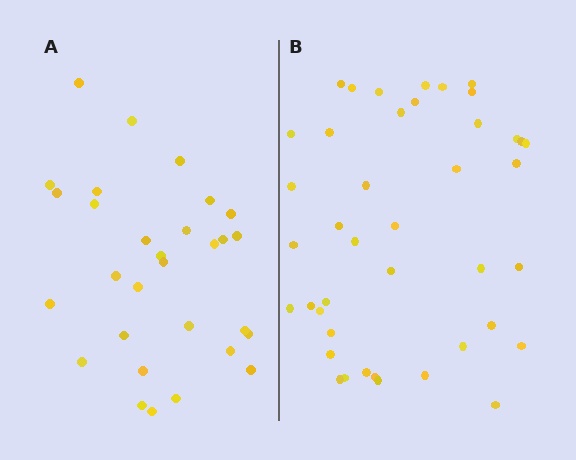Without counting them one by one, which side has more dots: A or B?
Region B (the right region) has more dots.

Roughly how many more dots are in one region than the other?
Region B has roughly 12 or so more dots than region A.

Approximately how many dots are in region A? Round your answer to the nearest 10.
About 30 dots.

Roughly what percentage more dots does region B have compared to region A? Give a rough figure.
About 40% more.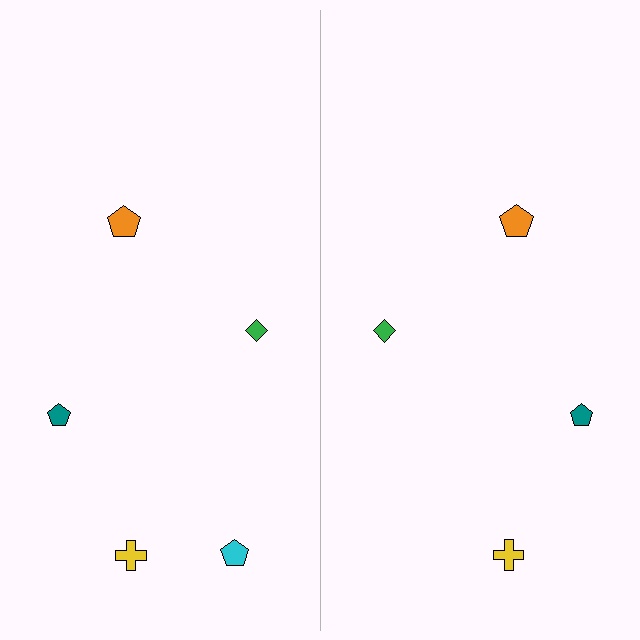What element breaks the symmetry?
A cyan pentagon is missing from the right side.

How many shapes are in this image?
There are 9 shapes in this image.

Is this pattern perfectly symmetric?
No, the pattern is not perfectly symmetric. A cyan pentagon is missing from the right side.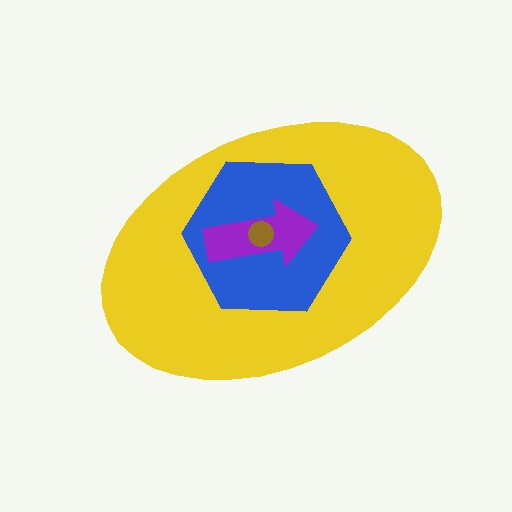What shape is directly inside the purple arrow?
The brown circle.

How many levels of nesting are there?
4.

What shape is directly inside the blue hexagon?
The purple arrow.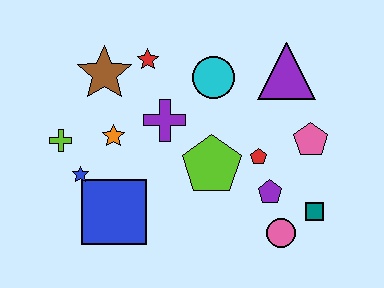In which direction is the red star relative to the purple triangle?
The red star is to the left of the purple triangle.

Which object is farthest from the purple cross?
The teal square is farthest from the purple cross.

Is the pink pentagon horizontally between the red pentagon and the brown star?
No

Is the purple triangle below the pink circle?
No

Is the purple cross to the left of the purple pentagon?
Yes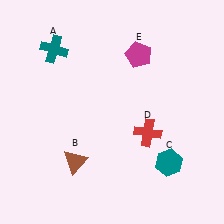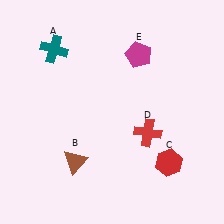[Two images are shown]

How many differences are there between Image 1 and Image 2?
There is 1 difference between the two images.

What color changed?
The hexagon (C) changed from teal in Image 1 to red in Image 2.